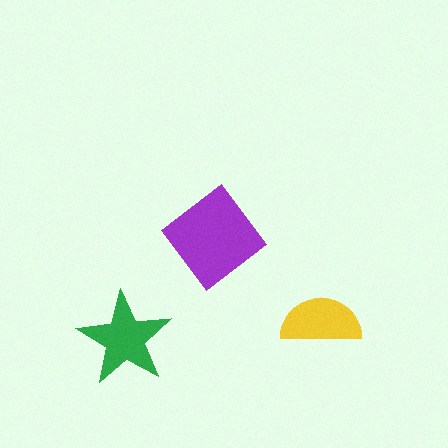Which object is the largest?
The purple diamond.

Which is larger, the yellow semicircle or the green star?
The green star.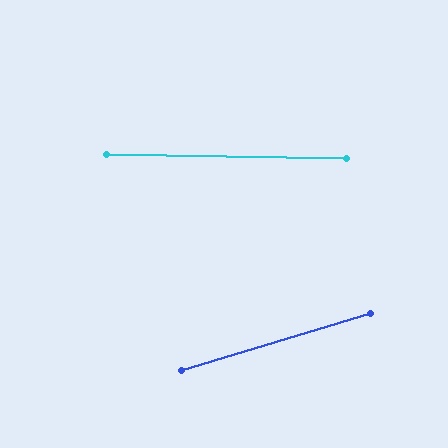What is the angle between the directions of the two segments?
Approximately 18 degrees.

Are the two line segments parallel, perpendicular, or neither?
Neither parallel nor perpendicular — they differ by about 18°.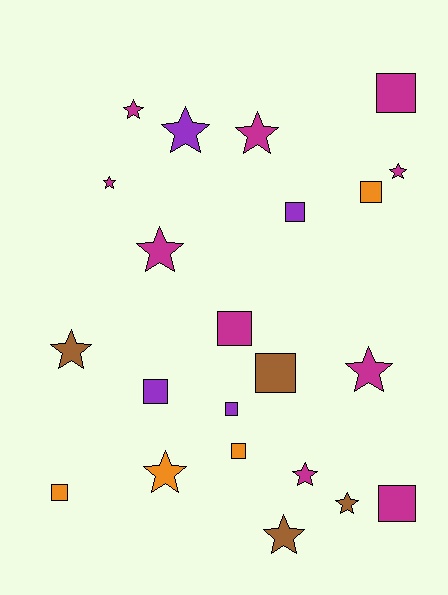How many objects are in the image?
There are 22 objects.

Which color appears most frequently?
Magenta, with 10 objects.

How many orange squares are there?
There are 3 orange squares.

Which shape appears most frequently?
Star, with 12 objects.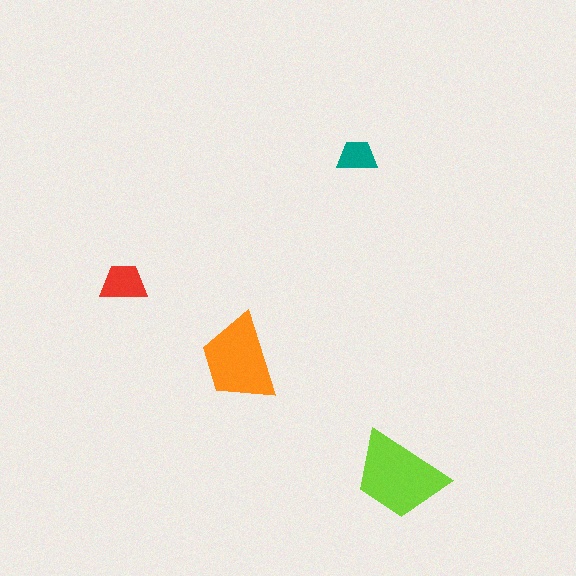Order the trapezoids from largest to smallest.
the lime one, the orange one, the red one, the teal one.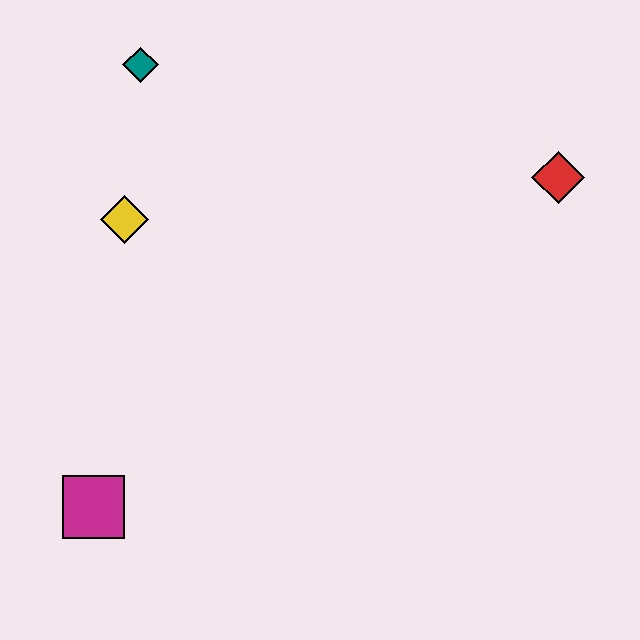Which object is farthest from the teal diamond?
The magenta square is farthest from the teal diamond.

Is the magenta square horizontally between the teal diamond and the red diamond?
No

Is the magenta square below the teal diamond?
Yes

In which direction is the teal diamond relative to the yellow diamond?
The teal diamond is above the yellow diamond.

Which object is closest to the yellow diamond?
The teal diamond is closest to the yellow diamond.